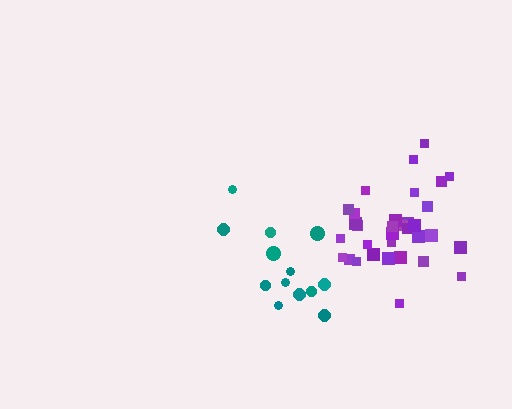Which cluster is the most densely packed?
Purple.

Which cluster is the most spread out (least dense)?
Teal.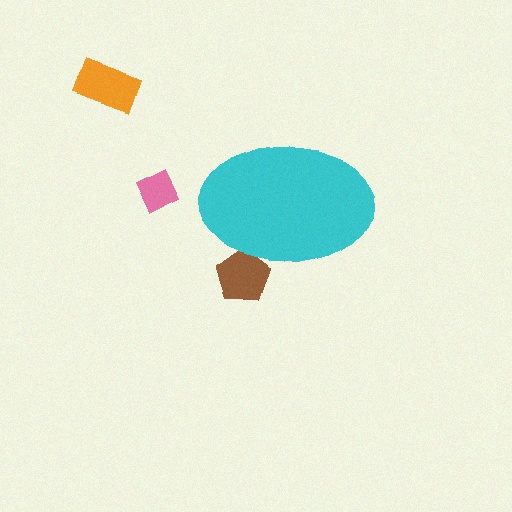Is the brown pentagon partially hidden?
Yes, the brown pentagon is partially hidden behind the cyan ellipse.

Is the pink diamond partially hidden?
No, the pink diamond is fully visible.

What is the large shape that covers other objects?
A cyan ellipse.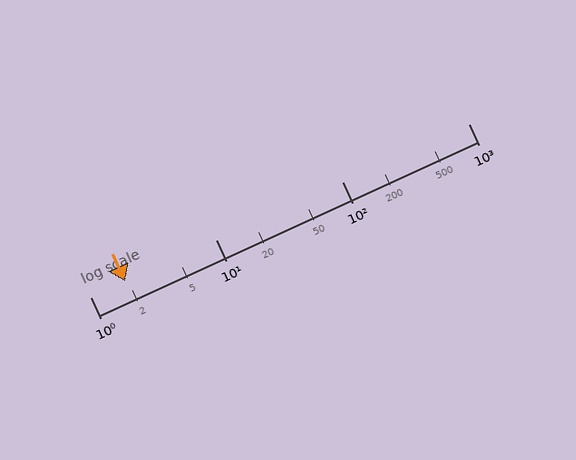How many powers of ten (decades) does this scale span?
The scale spans 3 decades, from 1 to 1000.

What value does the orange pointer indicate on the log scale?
The pointer indicates approximately 1.9.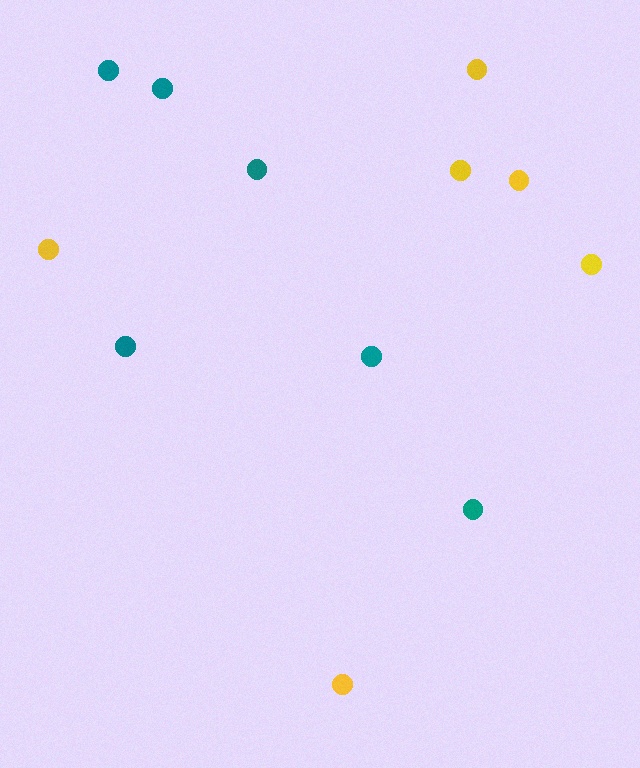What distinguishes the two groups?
There are 2 groups: one group of yellow circles (6) and one group of teal circles (6).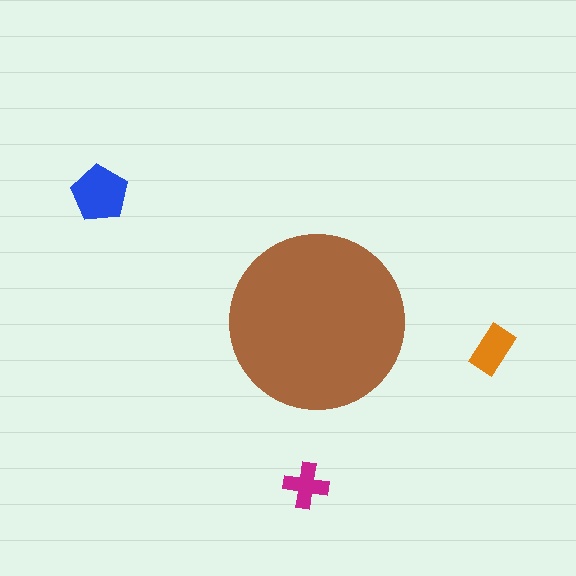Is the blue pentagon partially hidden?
No, the blue pentagon is fully visible.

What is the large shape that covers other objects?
A brown circle.